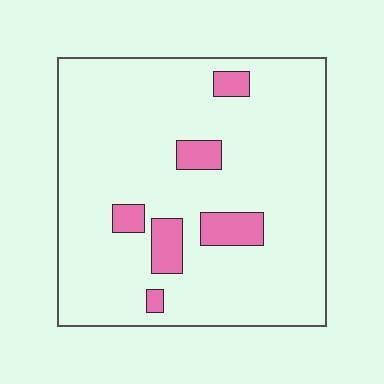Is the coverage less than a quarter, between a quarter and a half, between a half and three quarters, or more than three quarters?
Less than a quarter.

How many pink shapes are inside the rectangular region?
6.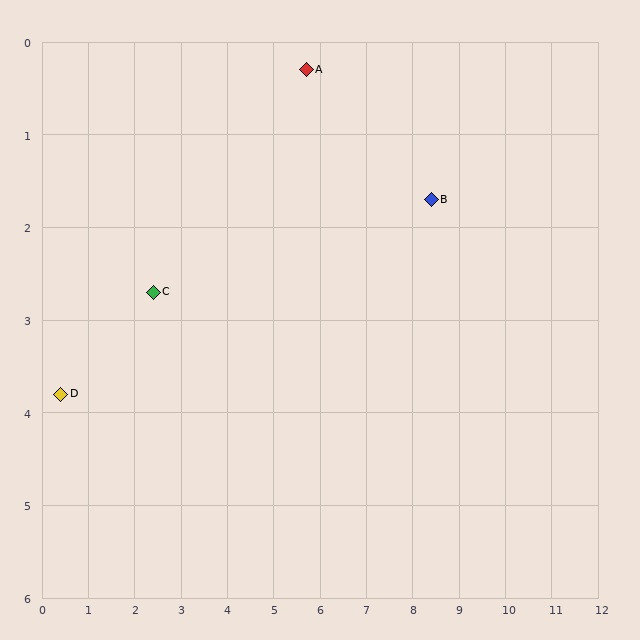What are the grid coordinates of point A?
Point A is at approximately (5.7, 0.3).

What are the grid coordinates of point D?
Point D is at approximately (0.4, 3.8).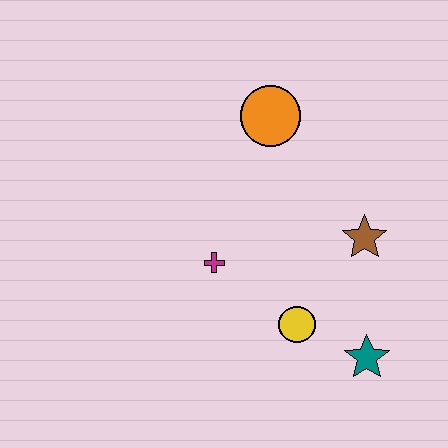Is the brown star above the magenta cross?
Yes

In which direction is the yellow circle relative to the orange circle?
The yellow circle is below the orange circle.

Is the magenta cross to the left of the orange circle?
Yes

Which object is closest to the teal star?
The yellow circle is closest to the teal star.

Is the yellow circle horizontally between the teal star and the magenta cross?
Yes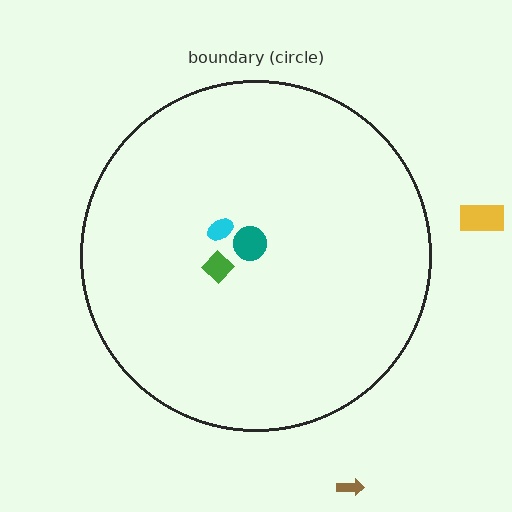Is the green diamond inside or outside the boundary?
Inside.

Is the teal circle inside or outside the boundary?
Inside.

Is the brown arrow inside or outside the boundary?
Outside.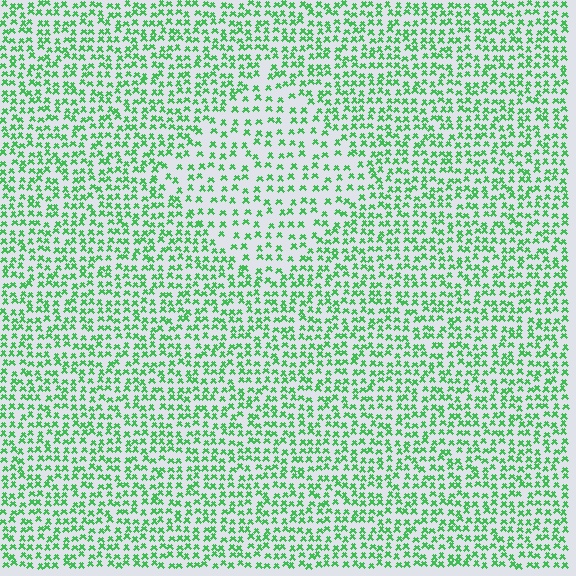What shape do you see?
I see a diamond.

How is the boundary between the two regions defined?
The boundary is defined by a change in element density (approximately 1.7x ratio). All elements are the same color, size, and shape.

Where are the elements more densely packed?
The elements are more densely packed outside the diamond boundary.